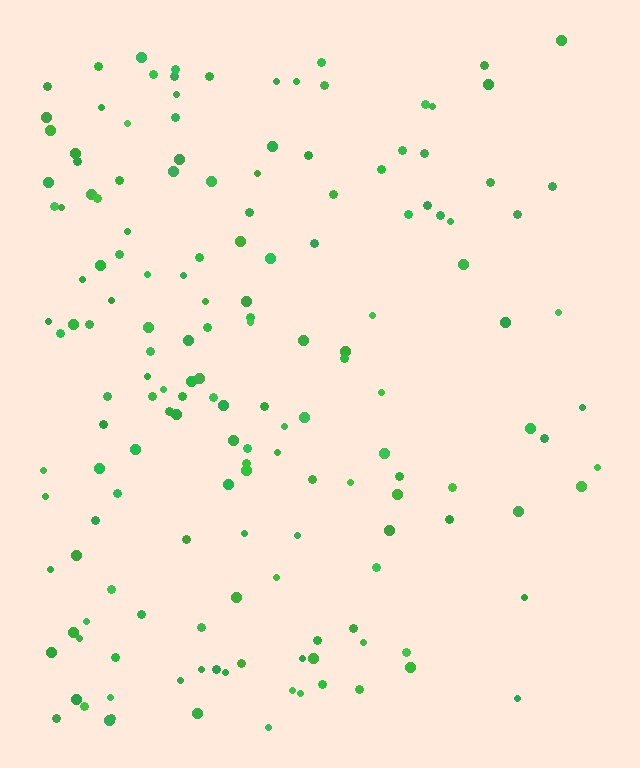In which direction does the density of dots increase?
From right to left, with the left side densest.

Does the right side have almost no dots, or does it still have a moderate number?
Still a moderate number, just noticeably fewer than the left.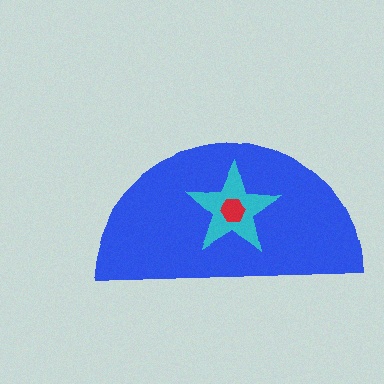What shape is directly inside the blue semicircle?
The cyan star.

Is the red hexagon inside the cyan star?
Yes.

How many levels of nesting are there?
3.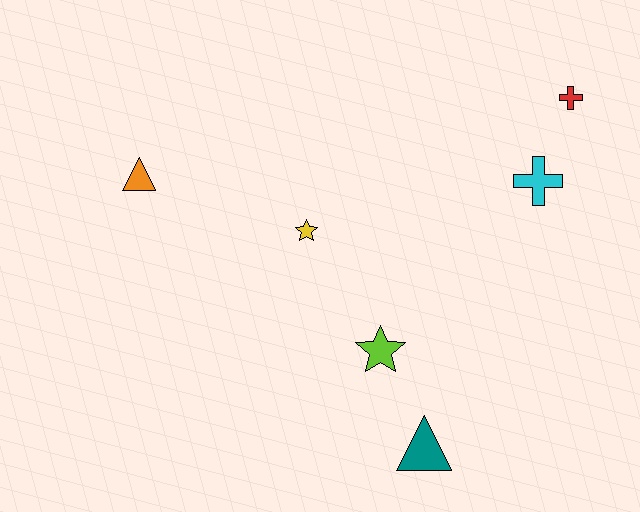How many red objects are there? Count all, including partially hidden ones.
There is 1 red object.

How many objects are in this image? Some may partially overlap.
There are 6 objects.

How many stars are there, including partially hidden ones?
There are 2 stars.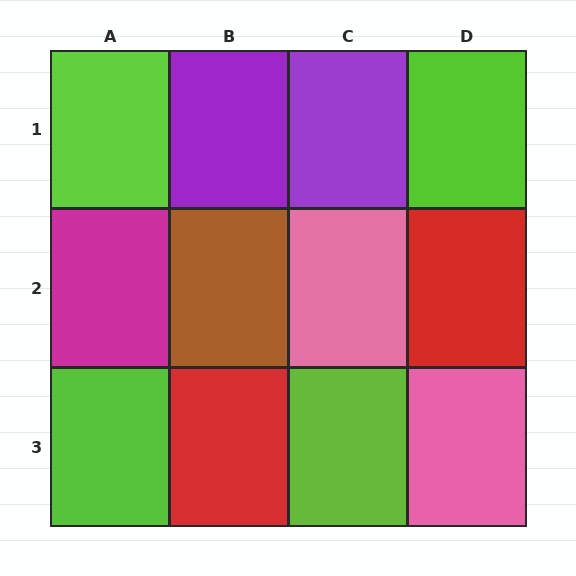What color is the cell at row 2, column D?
Red.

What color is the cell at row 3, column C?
Lime.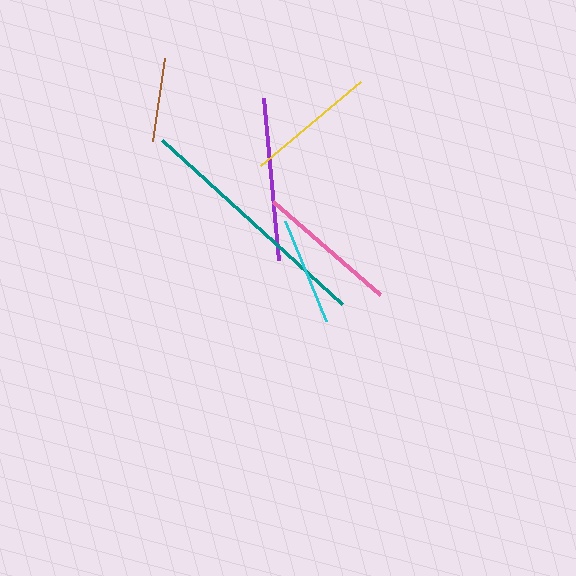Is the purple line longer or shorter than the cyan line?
The purple line is longer than the cyan line.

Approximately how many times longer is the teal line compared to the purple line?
The teal line is approximately 1.5 times the length of the purple line.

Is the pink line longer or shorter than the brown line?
The pink line is longer than the brown line.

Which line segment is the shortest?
The brown line is the shortest at approximately 84 pixels.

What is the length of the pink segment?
The pink segment is approximately 142 pixels long.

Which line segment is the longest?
The teal line is the longest at approximately 243 pixels.